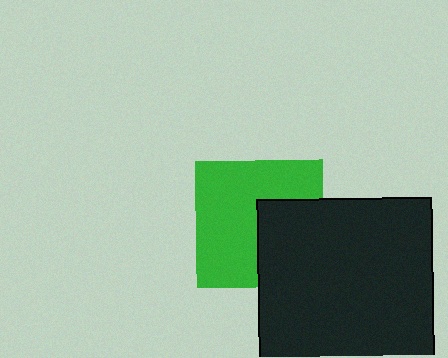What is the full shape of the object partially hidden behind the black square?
The partially hidden object is a green square.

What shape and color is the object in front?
The object in front is a black square.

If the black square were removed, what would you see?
You would see the complete green square.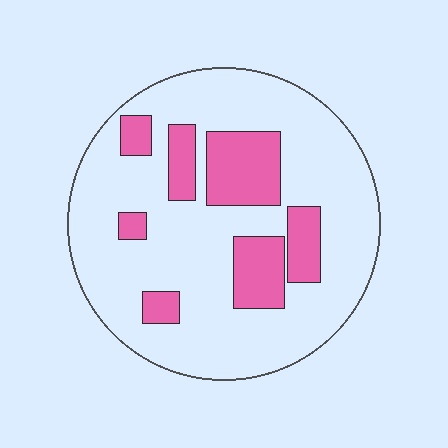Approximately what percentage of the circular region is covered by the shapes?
Approximately 25%.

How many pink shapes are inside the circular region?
7.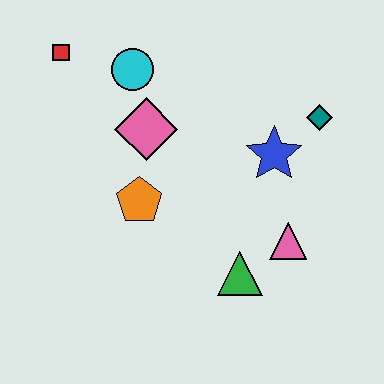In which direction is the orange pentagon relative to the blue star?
The orange pentagon is to the left of the blue star.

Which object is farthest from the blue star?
The red square is farthest from the blue star.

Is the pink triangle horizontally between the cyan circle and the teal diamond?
Yes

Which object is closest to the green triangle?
The pink triangle is closest to the green triangle.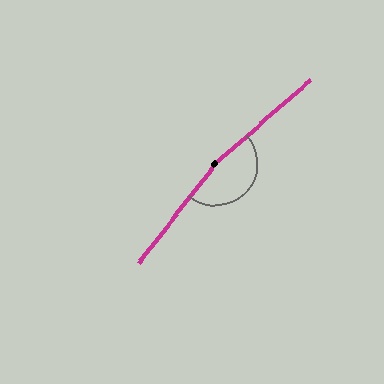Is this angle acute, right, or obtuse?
It is obtuse.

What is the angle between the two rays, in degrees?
Approximately 169 degrees.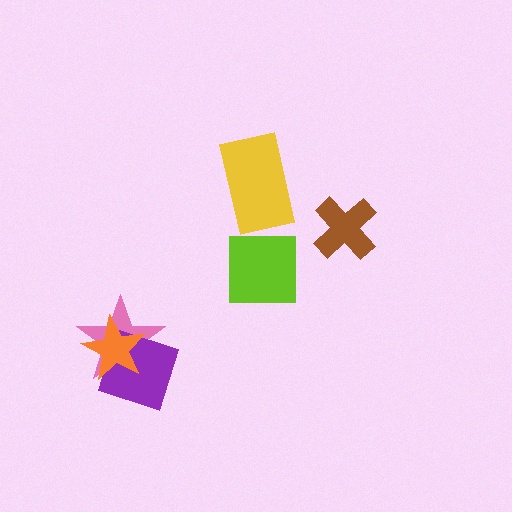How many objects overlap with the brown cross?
0 objects overlap with the brown cross.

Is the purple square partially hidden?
Yes, it is partially covered by another shape.